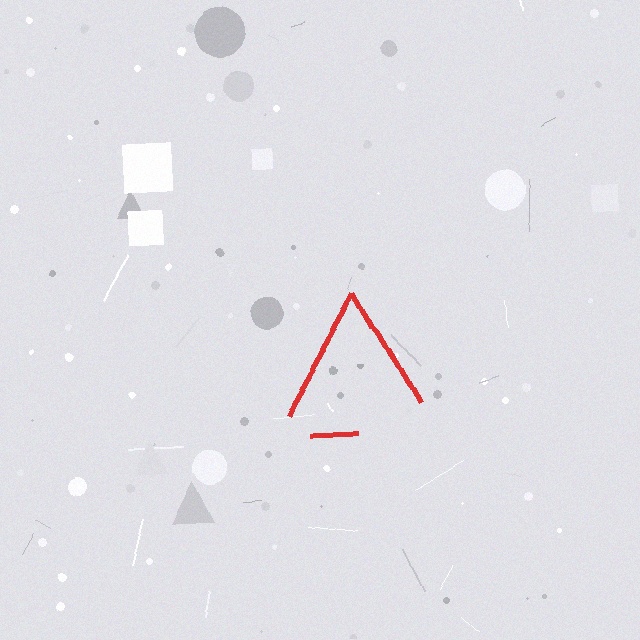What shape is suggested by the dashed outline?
The dashed outline suggests a triangle.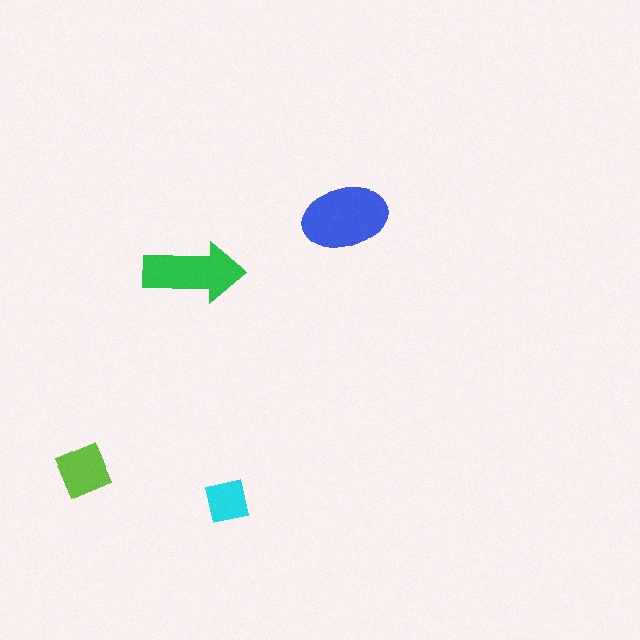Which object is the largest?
The blue ellipse.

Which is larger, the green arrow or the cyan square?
The green arrow.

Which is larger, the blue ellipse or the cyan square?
The blue ellipse.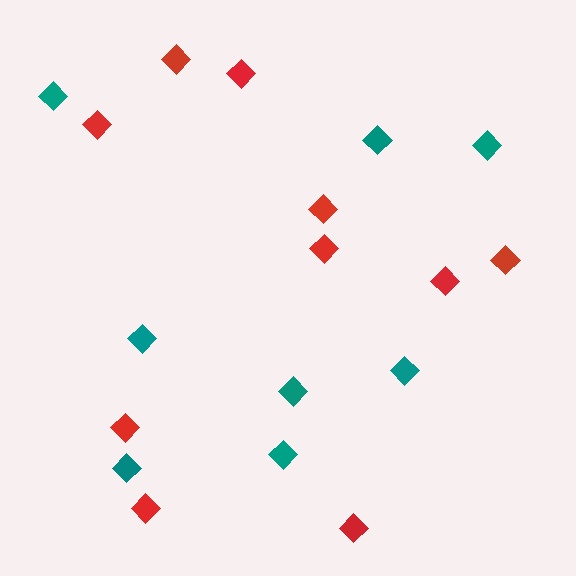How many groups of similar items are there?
There are 2 groups: one group of teal diamonds (8) and one group of red diamonds (10).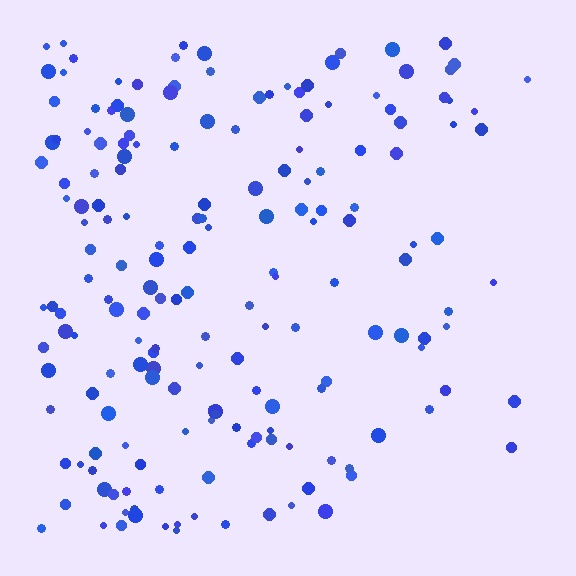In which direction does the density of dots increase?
From right to left, with the left side densest.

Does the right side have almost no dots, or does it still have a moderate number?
Still a moderate number, just noticeably fewer than the left.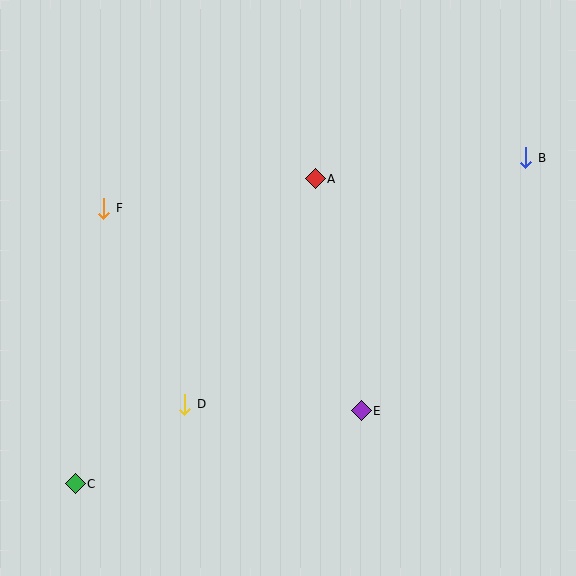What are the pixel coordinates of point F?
Point F is at (104, 208).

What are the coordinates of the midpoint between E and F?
The midpoint between E and F is at (232, 310).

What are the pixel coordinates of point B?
Point B is at (526, 158).